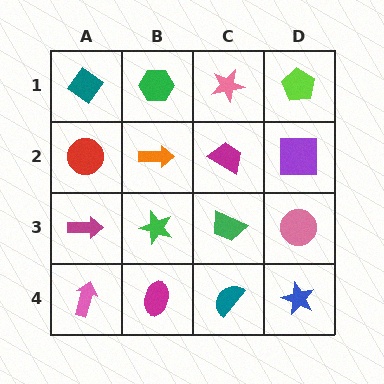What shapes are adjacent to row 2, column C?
A pink star (row 1, column C), a green trapezoid (row 3, column C), an orange arrow (row 2, column B), a purple square (row 2, column D).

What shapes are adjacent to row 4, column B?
A green star (row 3, column B), a pink arrow (row 4, column A), a teal semicircle (row 4, column C).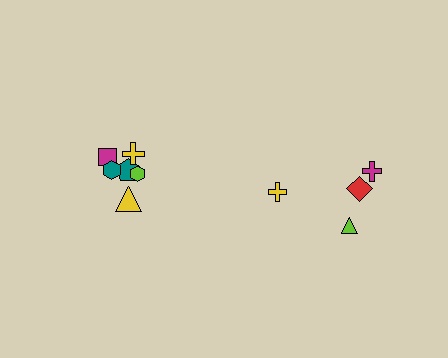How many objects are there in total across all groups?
There are 10 objects.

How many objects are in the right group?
There are 4 objects.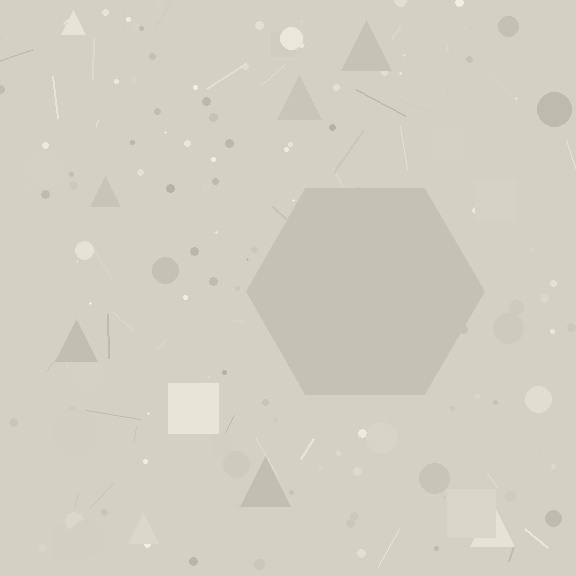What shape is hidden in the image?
A hexagon is hidden in the image.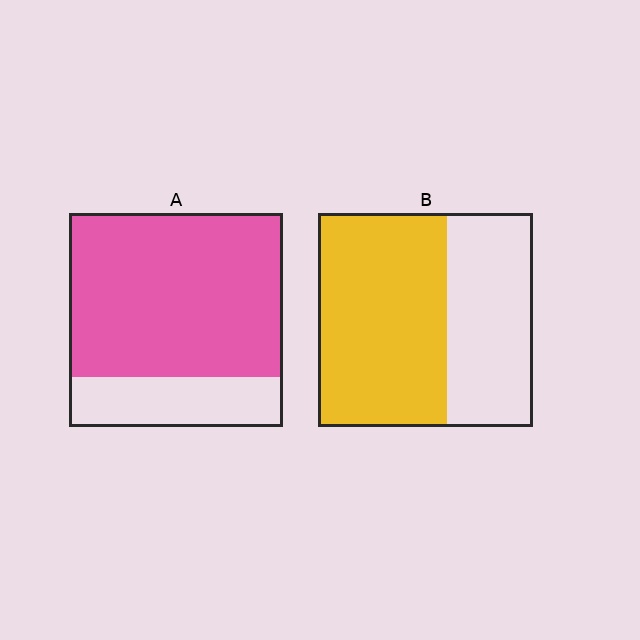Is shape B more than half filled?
Yes.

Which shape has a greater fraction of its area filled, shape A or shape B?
Shape A.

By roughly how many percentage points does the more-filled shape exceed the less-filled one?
By roughly 15 percentage points (A over B).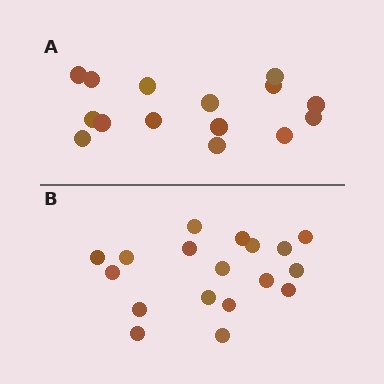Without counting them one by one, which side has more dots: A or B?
Region B (the bottom region) has more dots.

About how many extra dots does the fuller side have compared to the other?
Region B has just a few more — roughly 2 or 3 more dots than region A.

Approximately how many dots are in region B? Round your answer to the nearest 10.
About 20 dots. (The exact count is 18, which rounds to 20.)